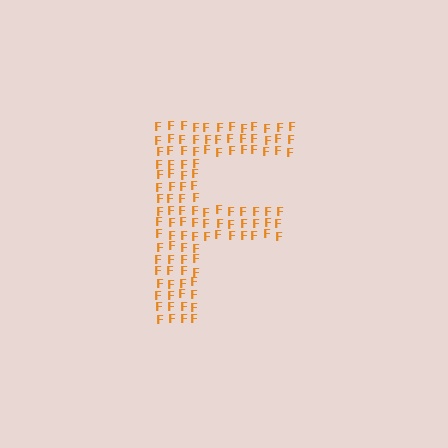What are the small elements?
The small elements are letter F's.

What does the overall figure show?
The overall figure shows the letter F.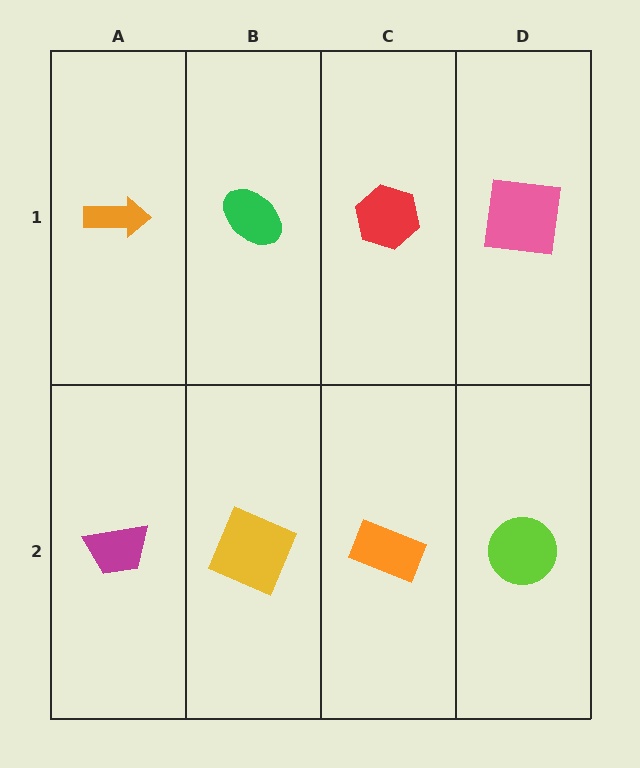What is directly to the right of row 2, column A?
A yellow square.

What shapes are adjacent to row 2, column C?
A red hexagon (row 1, column C), a yellow square (row 2, column B), a lime circle (row 2, column D).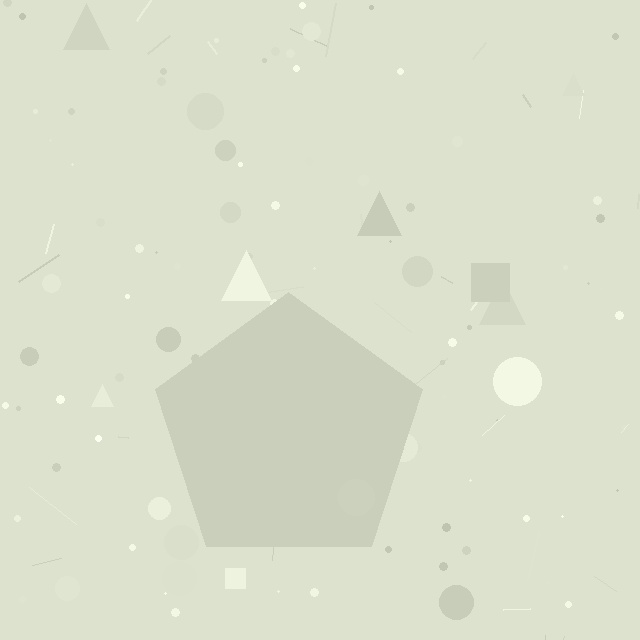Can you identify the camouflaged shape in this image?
The camouflaged shape is a pentagon.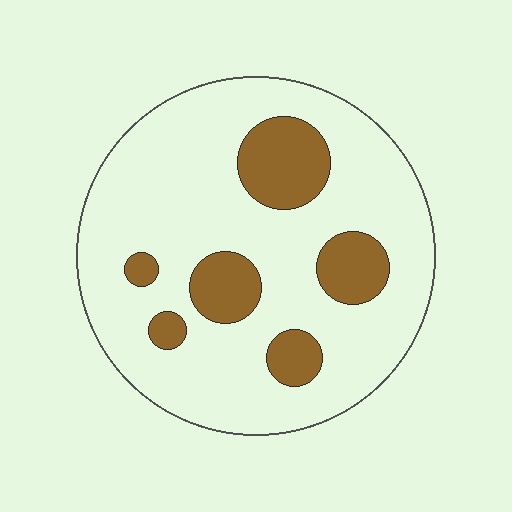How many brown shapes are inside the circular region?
6.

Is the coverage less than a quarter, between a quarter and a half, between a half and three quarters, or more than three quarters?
Less than a quarter.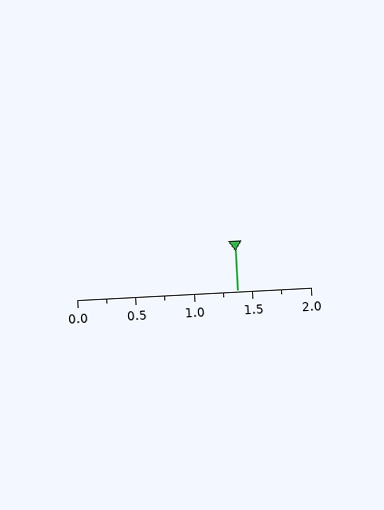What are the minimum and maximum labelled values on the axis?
The axis runs from 0.0 to 2.0.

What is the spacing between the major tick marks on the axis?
The major ticks are spaced 0.5 apart.